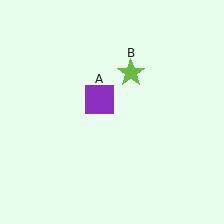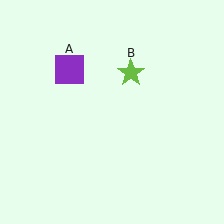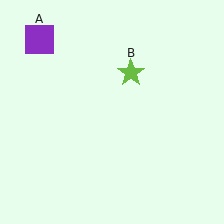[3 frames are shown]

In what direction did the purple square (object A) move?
The purple square (object A) moved up and to the left.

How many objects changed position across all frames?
1 object changed position: purple square (object A).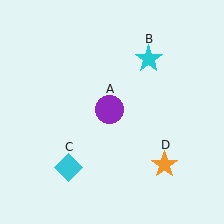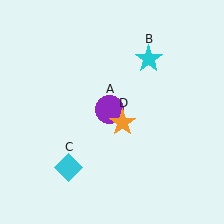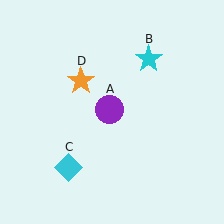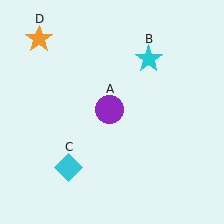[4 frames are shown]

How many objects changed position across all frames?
1 object changed position: orange star (object D).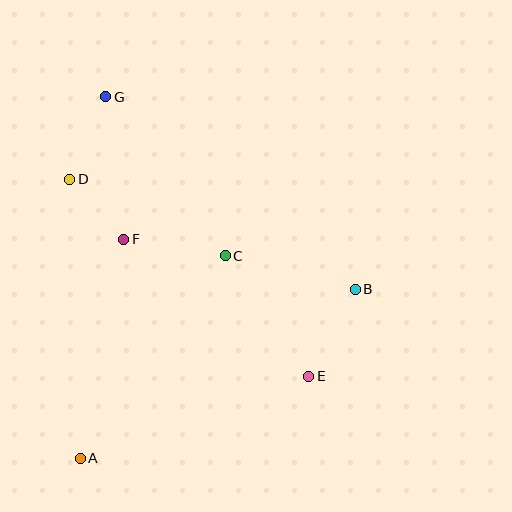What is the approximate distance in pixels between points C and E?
The distance between C and E is approximately 147 pixels.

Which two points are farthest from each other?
Points A and G are farthest from each other.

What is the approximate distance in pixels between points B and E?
The distance between B and E is approximately 99 pixels.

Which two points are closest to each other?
Points D and F are closest to each other.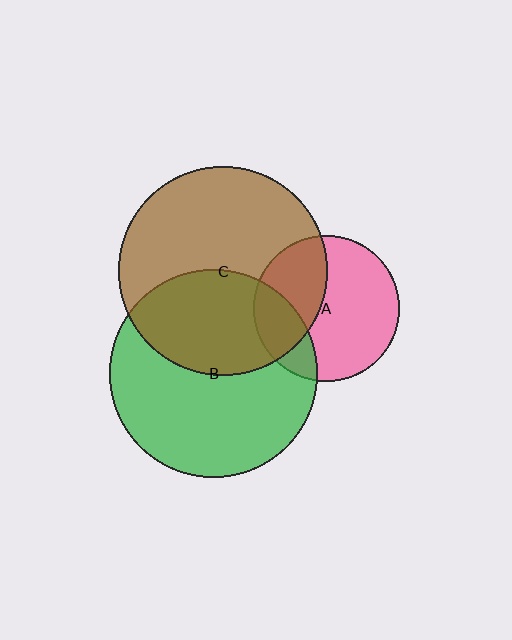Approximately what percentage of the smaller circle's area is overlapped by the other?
Approximately 40%.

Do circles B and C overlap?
Yes.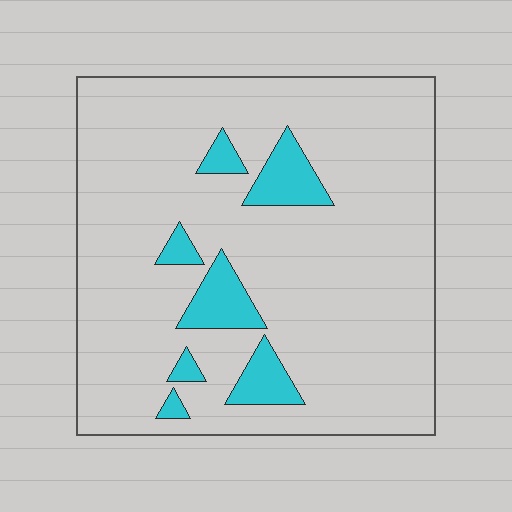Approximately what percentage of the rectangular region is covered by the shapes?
Approximately 10%.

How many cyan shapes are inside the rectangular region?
7.